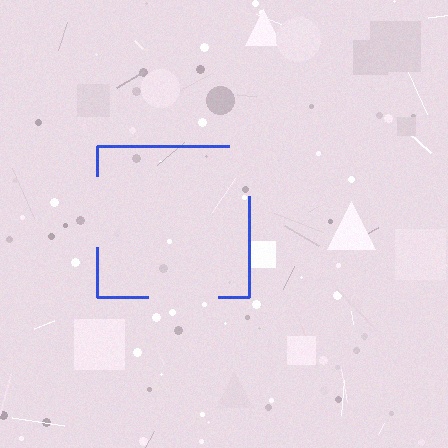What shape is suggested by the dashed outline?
The dashed outline suggests a square.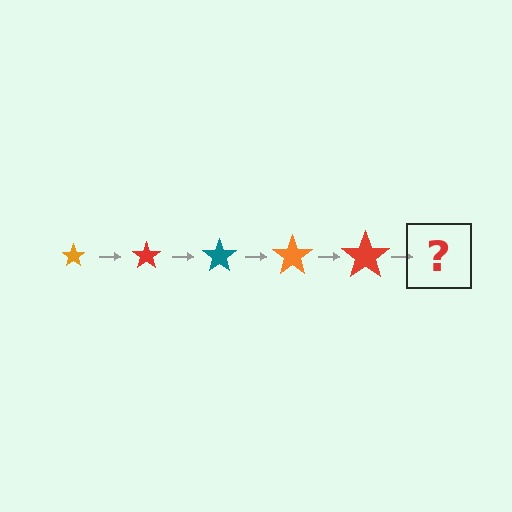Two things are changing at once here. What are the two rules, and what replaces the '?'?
The two rules are that the star grows larger each step and the color cycles through orange, red, and teal. The '?' should be a teal star, larger than the previous one.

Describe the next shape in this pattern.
It should be a teal star, larger than the previous one.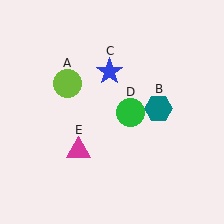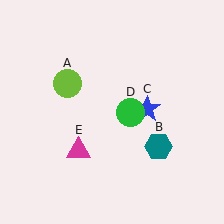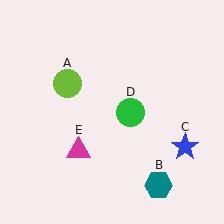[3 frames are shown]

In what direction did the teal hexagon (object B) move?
The teal hexagon (object B) moved down.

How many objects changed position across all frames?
2 objects changed position: teal hexagon (object B), blue star (object C).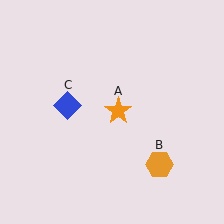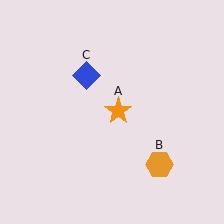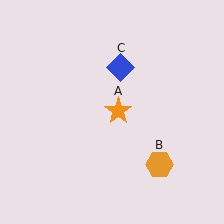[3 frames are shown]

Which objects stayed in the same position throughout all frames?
Orange star (object A) and orange hexagon (object B) remained stationary.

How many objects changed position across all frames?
1 object changed position: blue diamond (object C).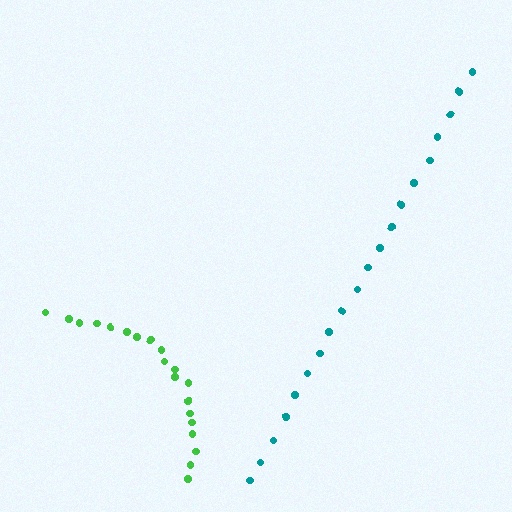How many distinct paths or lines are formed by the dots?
There are 2 distinct paths.